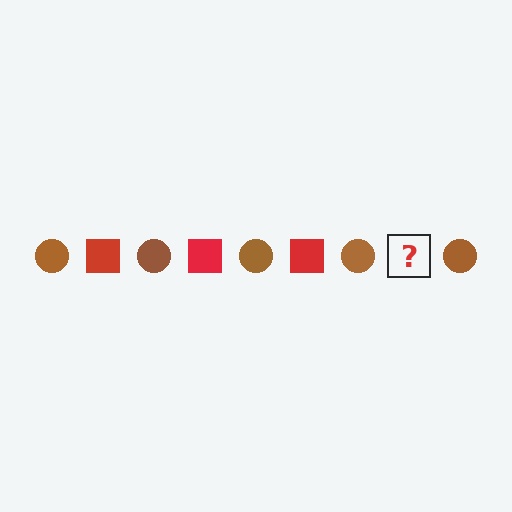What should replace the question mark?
The question mark should be replaced with a red square.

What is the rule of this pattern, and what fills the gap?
The rule is that the pattern alternates between brown circle and red square. The gap should be filled with a red square.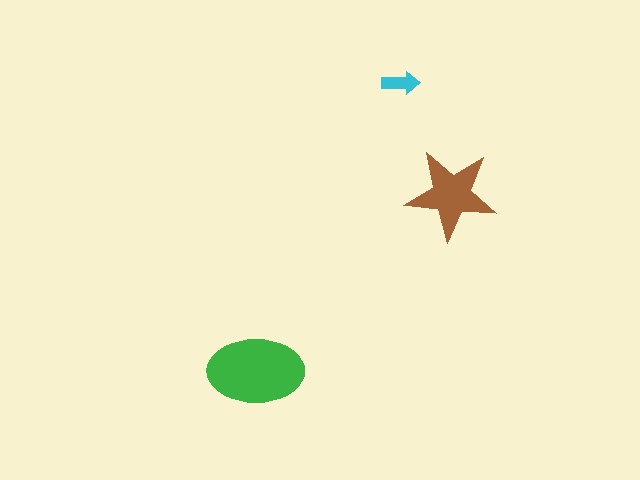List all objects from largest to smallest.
The green ellipse, the brown star, the cyan arrow.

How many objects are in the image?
There are 3 objects in the image.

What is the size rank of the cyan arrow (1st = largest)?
3rd.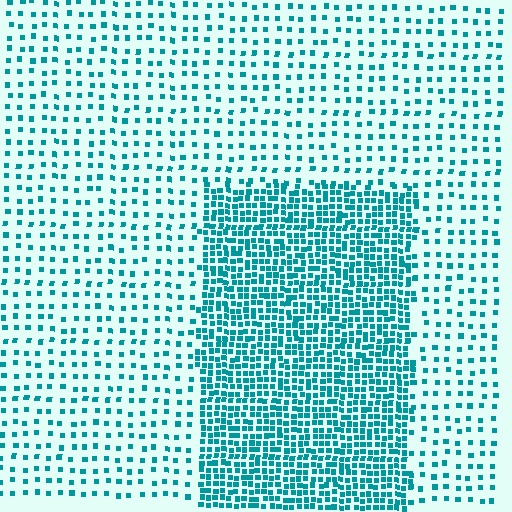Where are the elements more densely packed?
The elements are more densely packed inside the rectangle boundary.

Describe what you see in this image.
The image contains small teal elements arranged at two different densities. A rectangle-shaped region is visible where the elements are more densely packed than the surrounding area.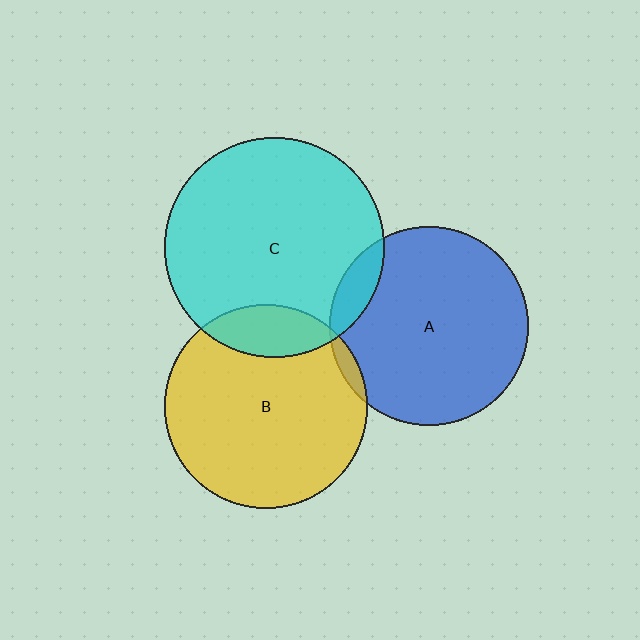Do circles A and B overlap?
Yes.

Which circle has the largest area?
Circle C (cyan).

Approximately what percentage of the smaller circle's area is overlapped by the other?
Approximately 5%.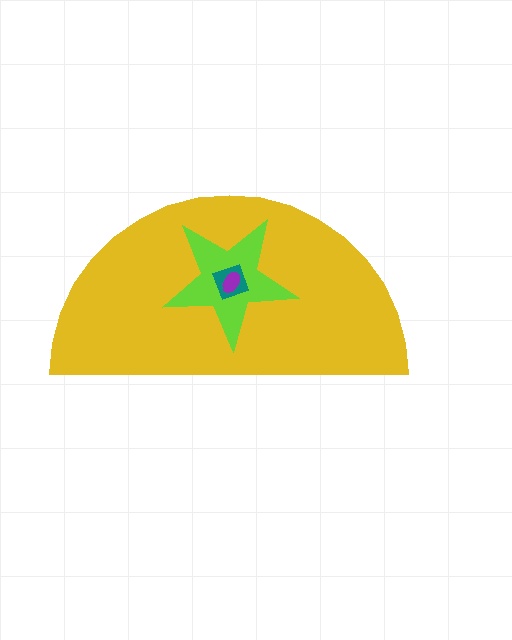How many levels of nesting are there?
4.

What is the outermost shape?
The yellow semicircle.